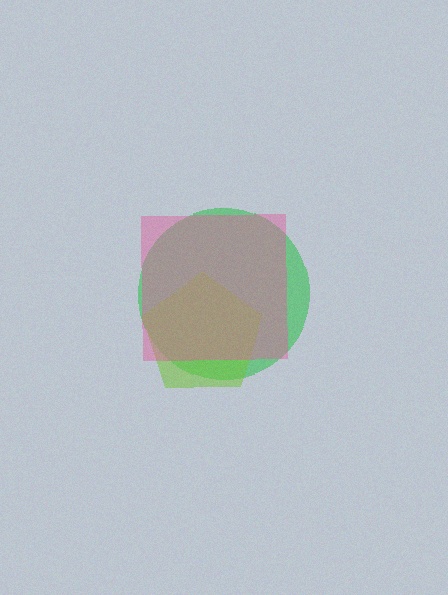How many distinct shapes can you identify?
There are 3 distinct shapes: a green circle, a lime pentagon, a pink square.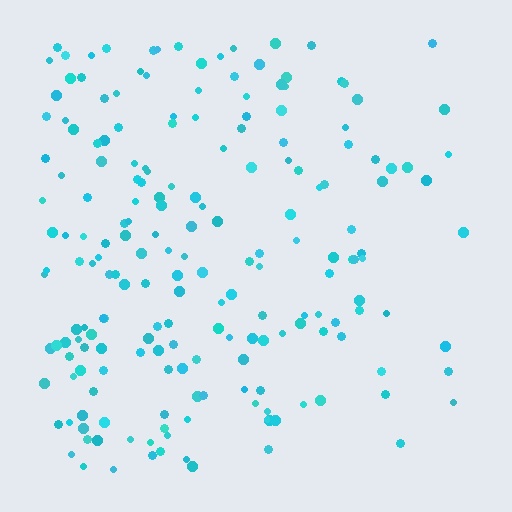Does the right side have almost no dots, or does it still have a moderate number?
Still a moderate number, just noticeably fewer than the left.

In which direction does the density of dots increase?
From right to left, with the left side densest.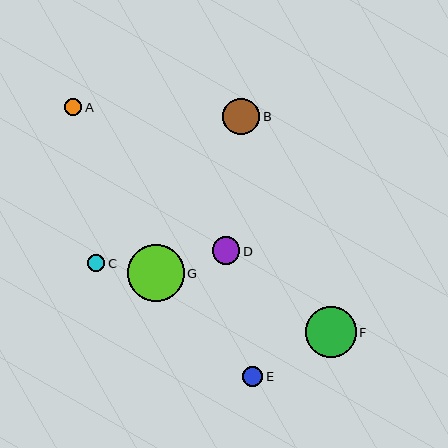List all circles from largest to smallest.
From largest to smallest: G, F, B, D, E, C, A.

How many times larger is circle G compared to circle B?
Circle G is approximately 1.5 times the size of circle B.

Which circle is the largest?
Circle G is the largest with a size of approximately 57 pixels.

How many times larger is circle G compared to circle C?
Circle G is approximately 3.3 times the size of circle C.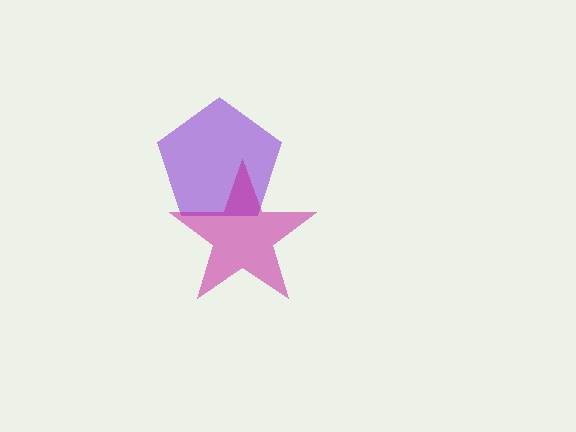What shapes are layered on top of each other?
The layered shapes are: a purple pentagon, a magenta star.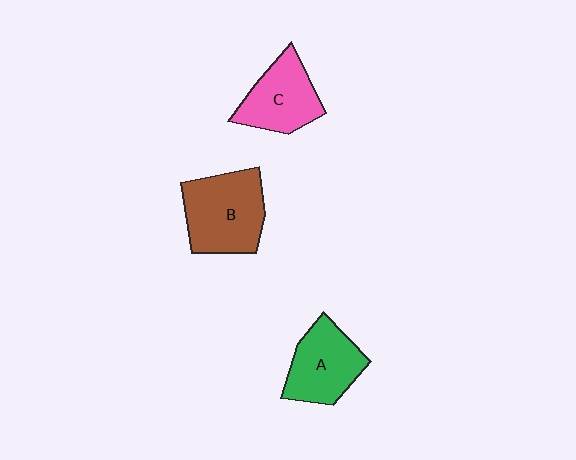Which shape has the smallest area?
Shape C (pink).